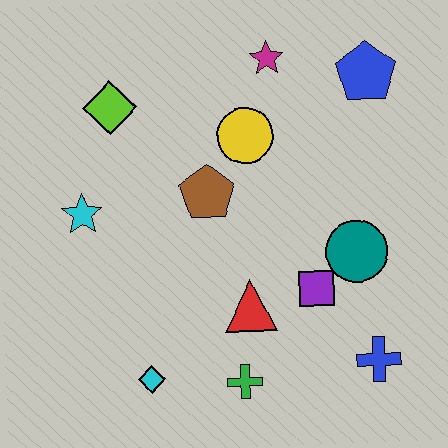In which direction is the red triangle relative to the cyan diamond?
The red triangle is to the right of the cyan diamond.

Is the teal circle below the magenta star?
Yes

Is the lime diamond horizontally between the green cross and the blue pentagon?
No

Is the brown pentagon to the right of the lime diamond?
Yes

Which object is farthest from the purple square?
The lime diamond is farthest from the purple square.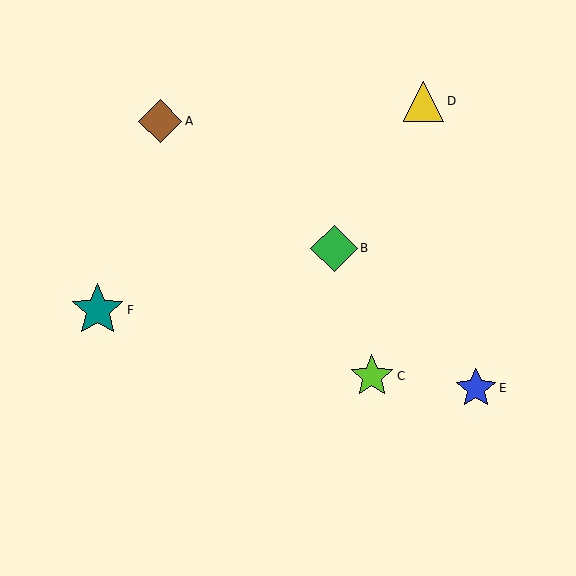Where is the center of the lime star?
The center of the lime star is at (372, 376).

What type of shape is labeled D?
Shape D is a yellow triangle.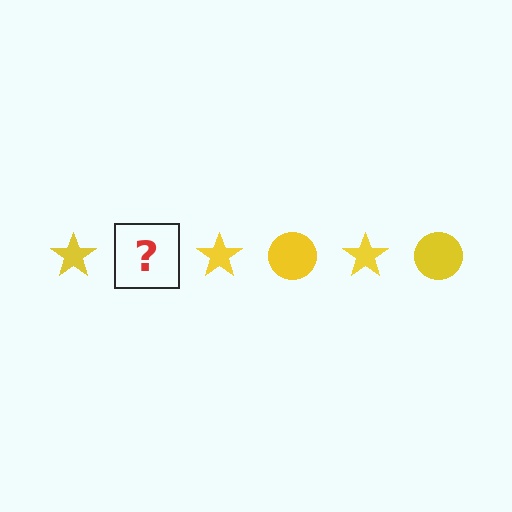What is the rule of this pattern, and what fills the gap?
The rule is that the pattern cycles through star, circle shapes in yellow. The gap should be filled with a yellow circle.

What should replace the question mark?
The question mark should be replaced with a yellow circle.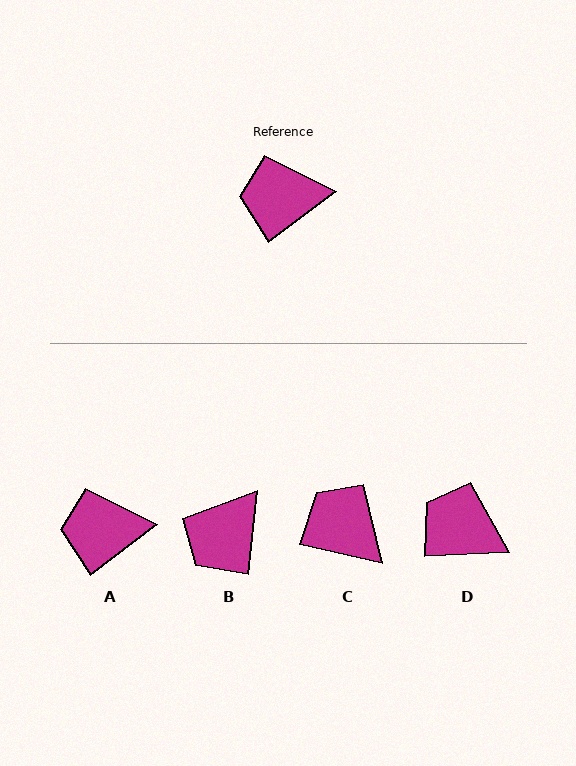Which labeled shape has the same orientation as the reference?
A.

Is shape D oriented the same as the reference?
No, it is off by about 35 degrees.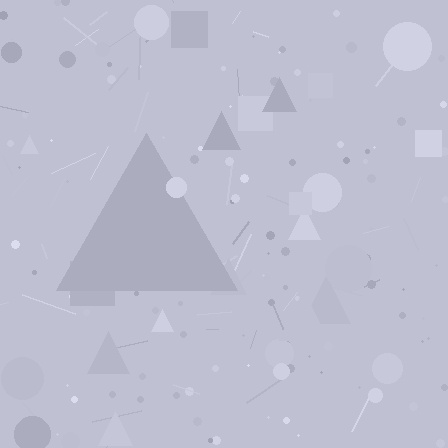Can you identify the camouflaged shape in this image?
The camouflaged shape is a triangle.